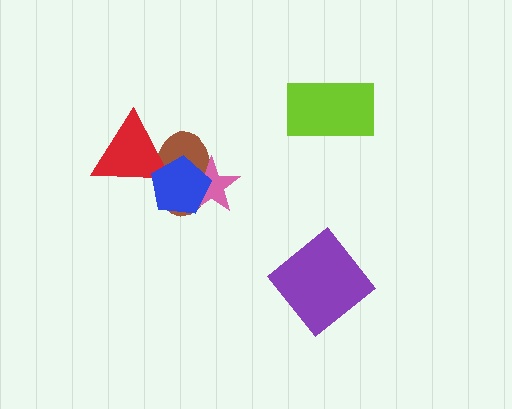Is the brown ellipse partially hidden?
Yes, it is partially covered by another shape.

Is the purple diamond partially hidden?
No, no other shape covers it.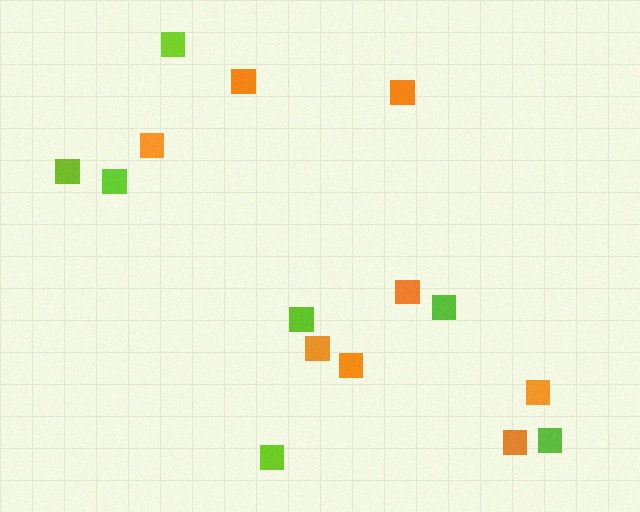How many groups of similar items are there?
There are 2 groups: one group of orange squares (8) and one group of lime squares (7).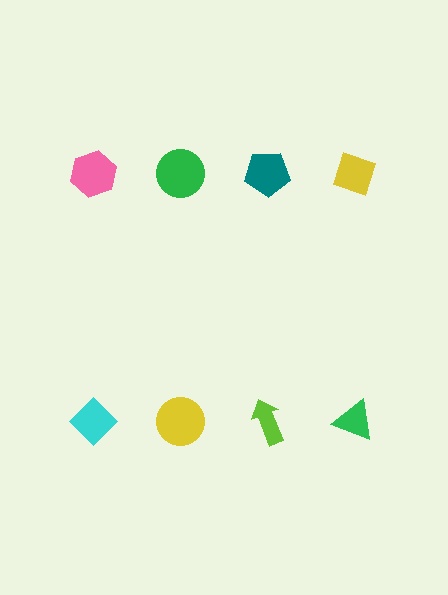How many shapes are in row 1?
4 shapes.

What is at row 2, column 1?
A cyan diamond.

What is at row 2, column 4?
A green triangle.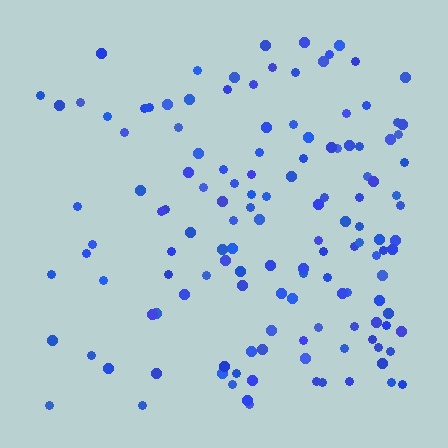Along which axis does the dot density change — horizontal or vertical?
Horizontal.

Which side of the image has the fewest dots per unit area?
The left.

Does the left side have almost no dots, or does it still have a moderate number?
Still a moderate number, just noticeably fewer than the right.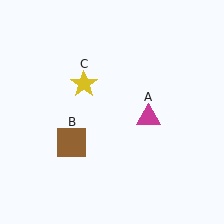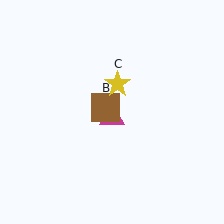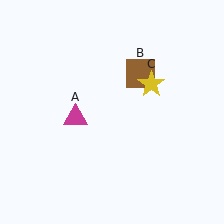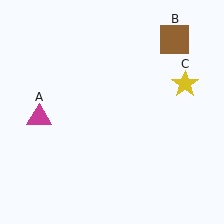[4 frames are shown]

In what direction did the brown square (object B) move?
The brown square (object B) moved up and to the right.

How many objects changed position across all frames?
3 objects changed position: magenta triangle (object A), brown square (object B), yellow star (object C).